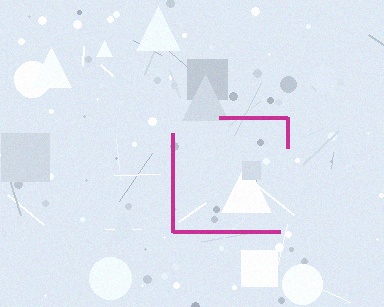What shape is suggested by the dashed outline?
The dashed outline suggests a square.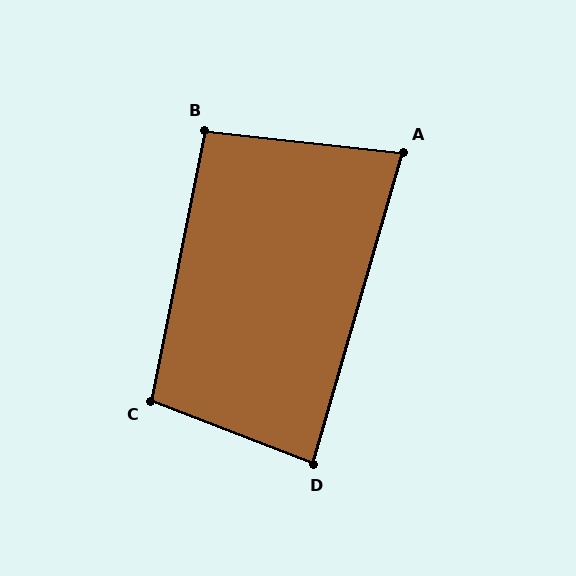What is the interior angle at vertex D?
Approximately 85 degrees (acute).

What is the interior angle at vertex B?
Approximately 95 degrees (obtuse).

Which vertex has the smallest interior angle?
A, at approximately 80 degrees.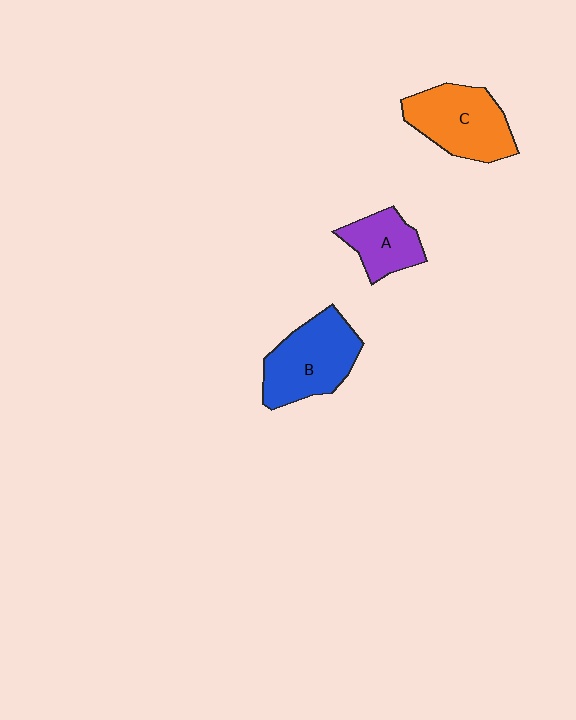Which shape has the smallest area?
Shape A (purple).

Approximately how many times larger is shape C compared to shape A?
Approximately 1.6 times.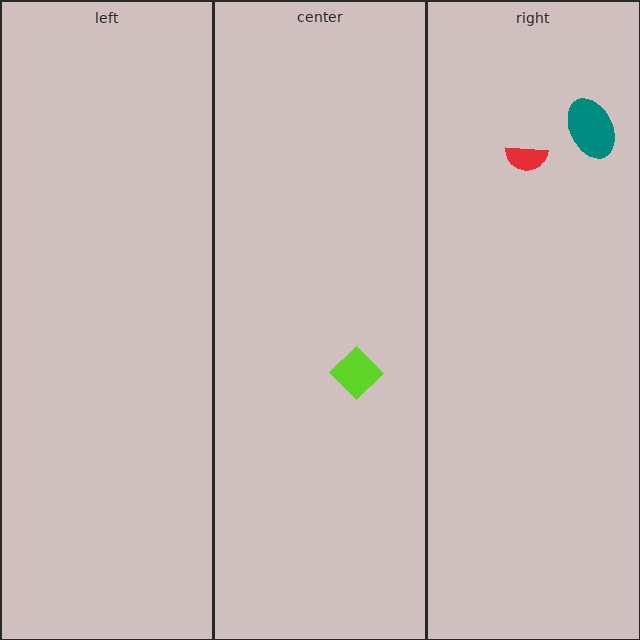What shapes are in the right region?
The teal ellipse, the red semicircle.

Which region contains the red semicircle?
The right region.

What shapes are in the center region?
The lime diamond.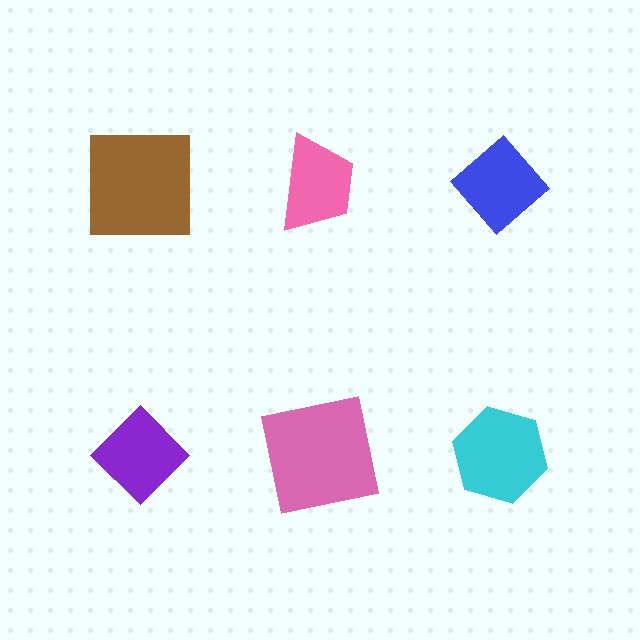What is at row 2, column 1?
A purple diamond.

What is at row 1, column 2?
A pink trapezoid.